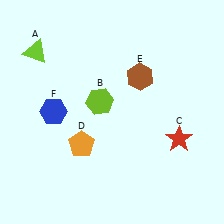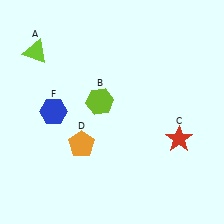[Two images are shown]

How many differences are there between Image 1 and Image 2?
There is 1 difference between the two images.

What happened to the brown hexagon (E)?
The brown hexagon (E) was removed in Image 2. It was in the top-right area of Image 1.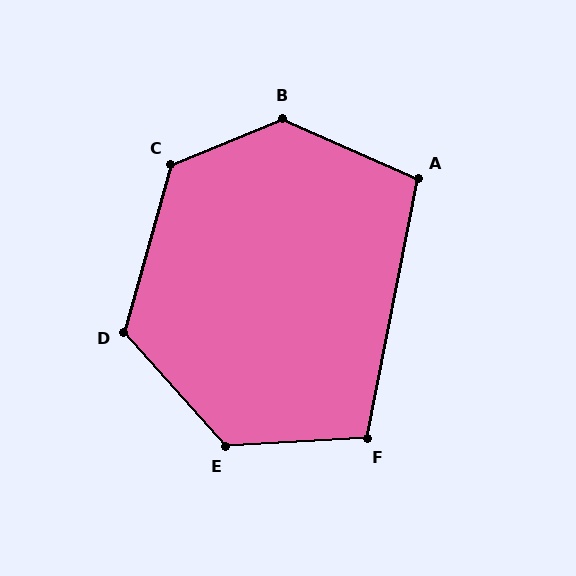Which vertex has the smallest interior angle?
A, at approximately 103 degrees.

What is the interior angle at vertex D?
Approximately 123 degrees (obtuse).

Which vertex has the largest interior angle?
B, at approximately 133 degrees.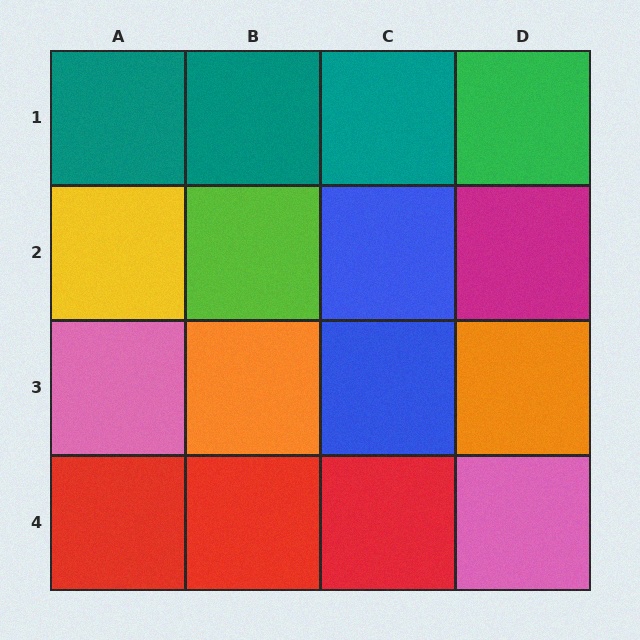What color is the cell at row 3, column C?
Blue.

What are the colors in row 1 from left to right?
Teal, teal, teal, green.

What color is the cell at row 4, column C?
Red.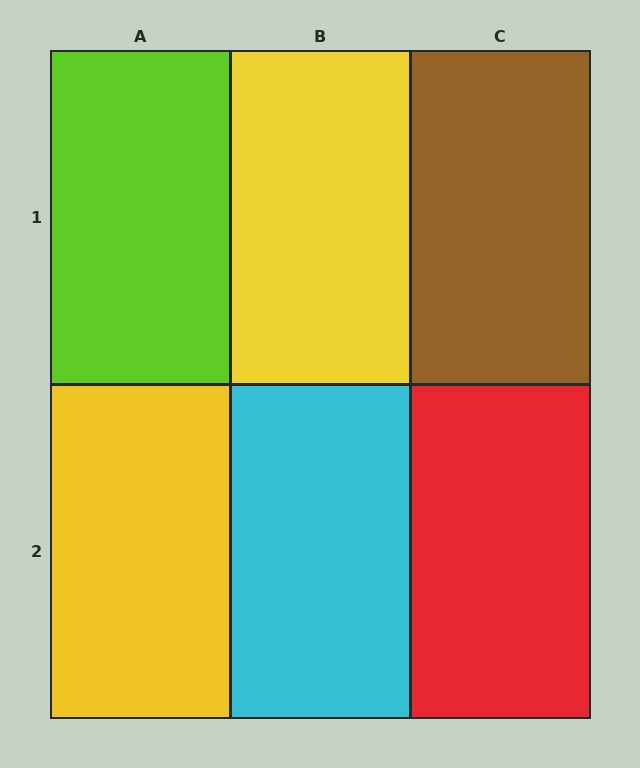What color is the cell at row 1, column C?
Brown.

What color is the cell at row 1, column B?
Yellow.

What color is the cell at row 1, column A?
Lime.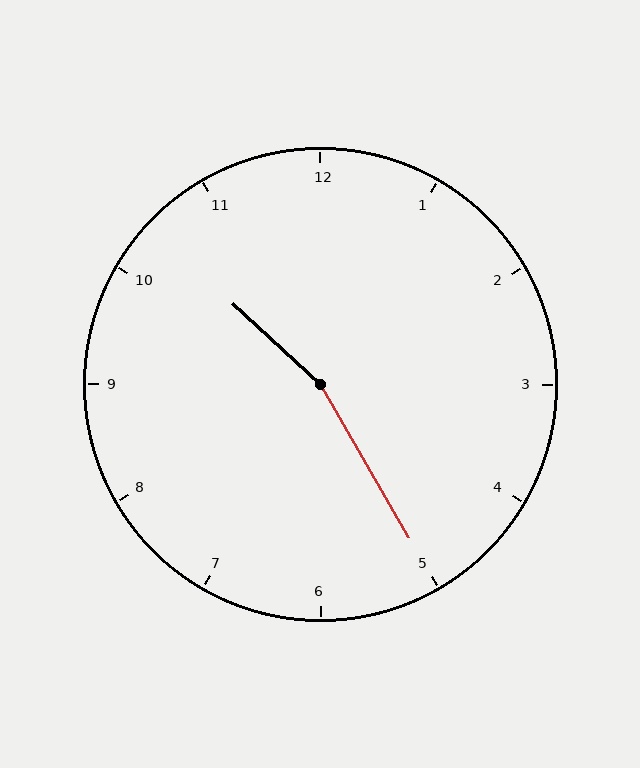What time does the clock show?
10:25.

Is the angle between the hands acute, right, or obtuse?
It is obtuse.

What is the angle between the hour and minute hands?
Approximately 162 degrees.